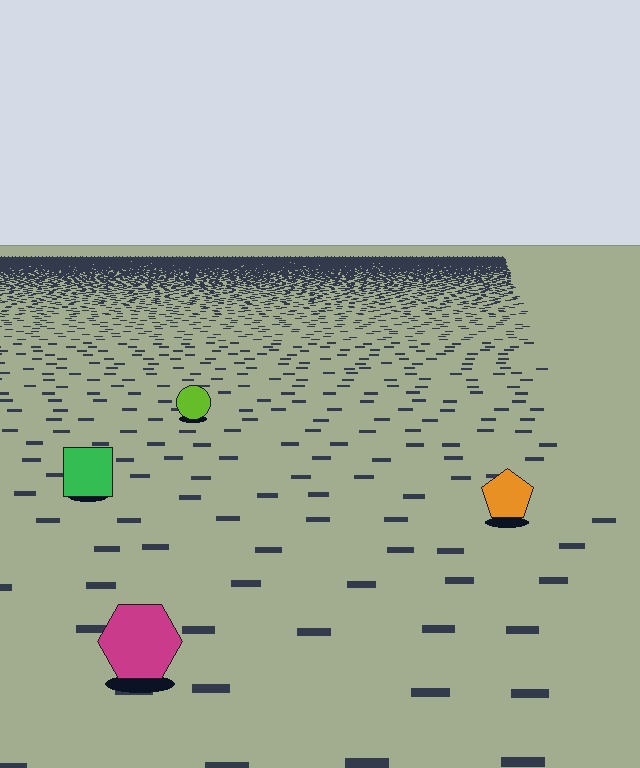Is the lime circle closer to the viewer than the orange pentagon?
No. The orange pentagon is closer — you can tell from the texture gradient: the ground texture is coarser near it.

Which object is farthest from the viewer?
The lime circle is farthest from the viewer. It appears smaller and the ground texture around it is denser.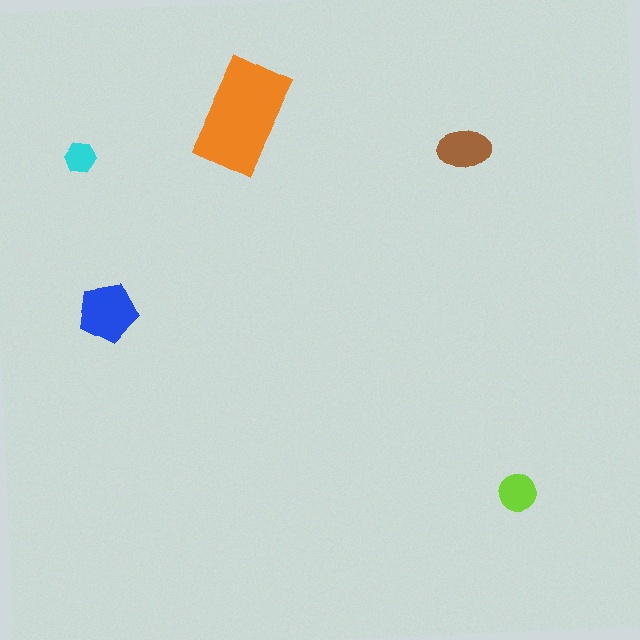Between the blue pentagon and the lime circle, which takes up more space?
The blue pentagon.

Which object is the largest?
The orange rectangle.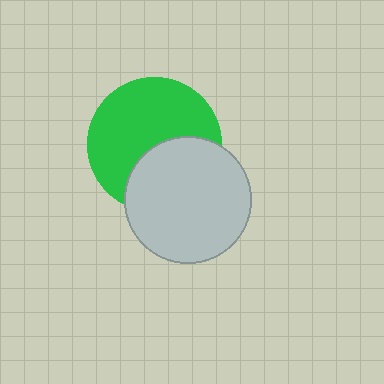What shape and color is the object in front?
The object in front is a light gray circle.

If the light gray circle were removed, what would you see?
You would see the complete green circle.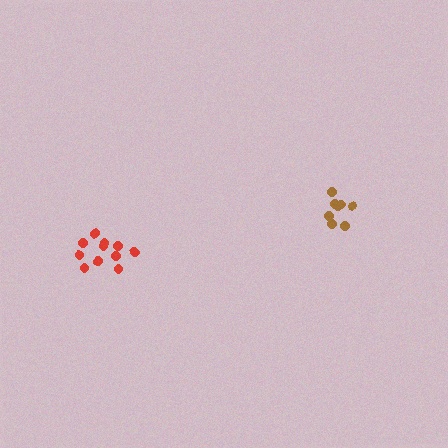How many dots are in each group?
Group 1: 11 dots, Group 2: 8 dots (19 total).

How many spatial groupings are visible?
There are 2 spatial groupings.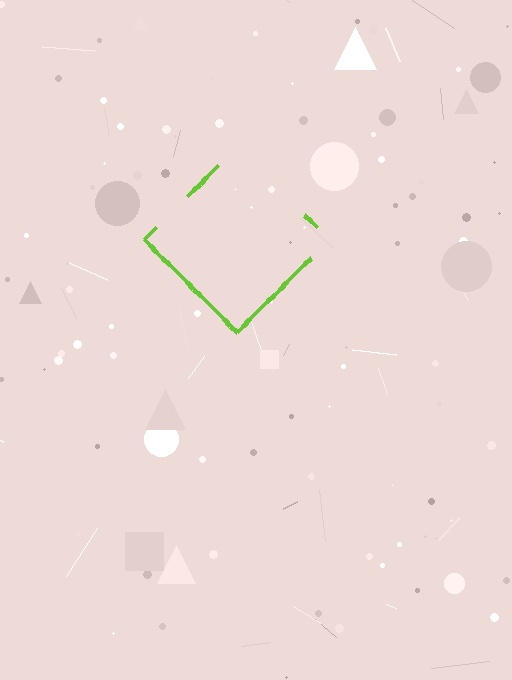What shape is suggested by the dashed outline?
The dashed outline suggests a diamond.